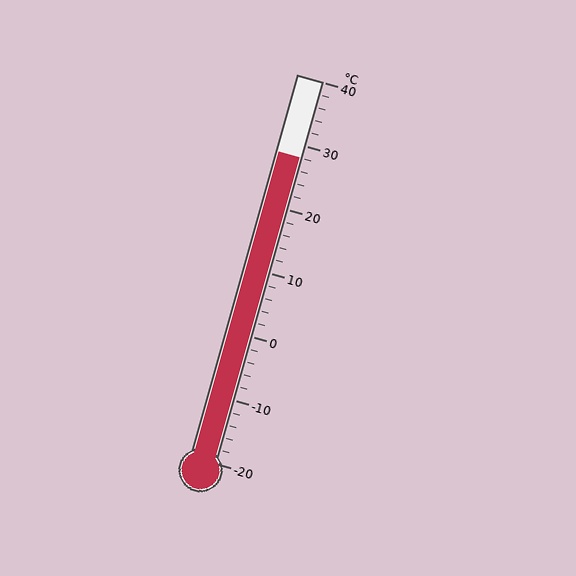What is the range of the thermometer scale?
The thermometer scale ranges from -20°C to 40°C.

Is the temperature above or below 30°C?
The temperature is below 30°C.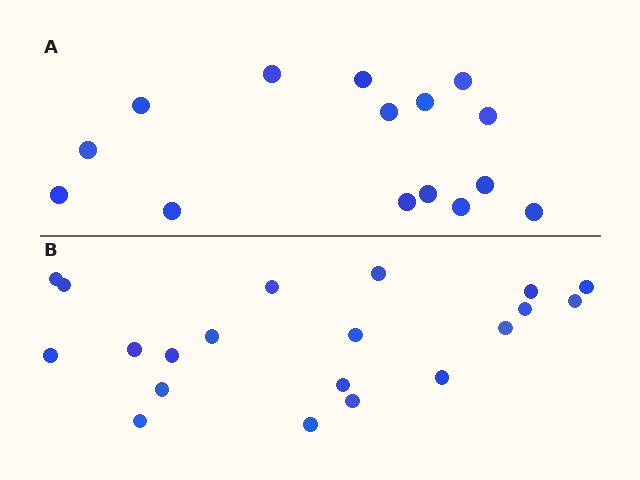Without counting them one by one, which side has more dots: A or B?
Region B (the bottom region) has more dots.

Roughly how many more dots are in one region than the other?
Region B has about 5 more dots than region A.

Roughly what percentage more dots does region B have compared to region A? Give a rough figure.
About 35% more.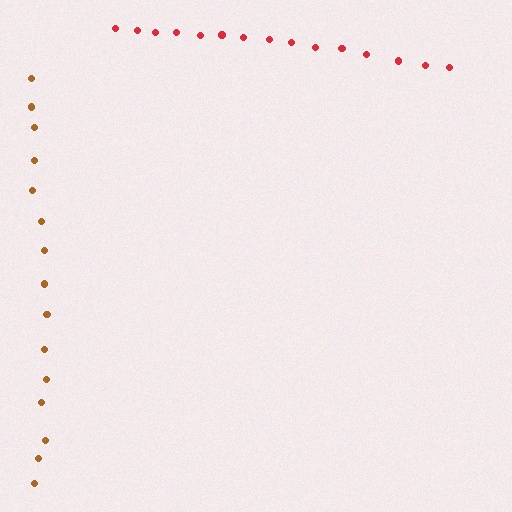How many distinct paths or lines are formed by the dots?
There are 2 distinct paths.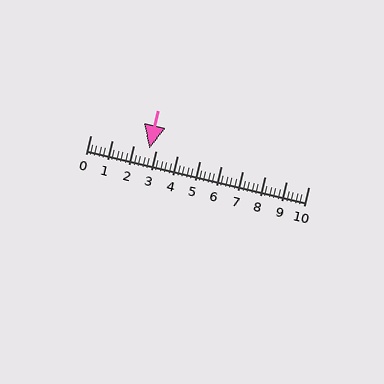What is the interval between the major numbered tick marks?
The major tick marks are spaced 1 units apart.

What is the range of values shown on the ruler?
The ruler shows values from 0 to 10.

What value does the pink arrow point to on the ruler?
The pink arrow points to approximately 2.7.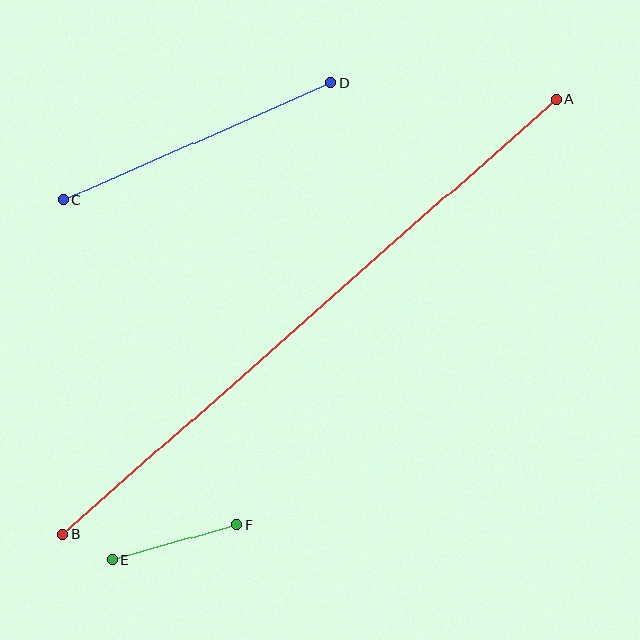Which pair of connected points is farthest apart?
Points A and B are farthest apart.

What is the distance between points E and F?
The distance is approximately 130 pixels.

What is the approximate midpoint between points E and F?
The midpoint is at approximately (175, 542) pixels.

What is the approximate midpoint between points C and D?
The midpoint is at approximately (197, 141) pixels.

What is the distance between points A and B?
The distance is approximately 658 pixels.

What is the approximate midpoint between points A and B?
The midpoint is at approximately (309, 317) pixels.